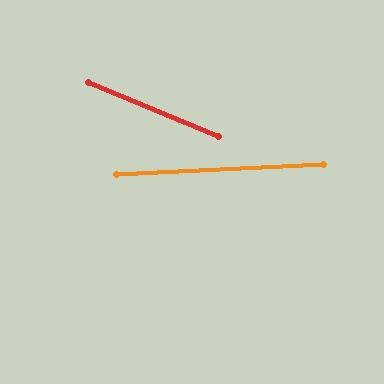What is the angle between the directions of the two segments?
Approximately 25 degrees.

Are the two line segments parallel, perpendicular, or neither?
Neither parallel nor perpendicular — they differ by about 25°.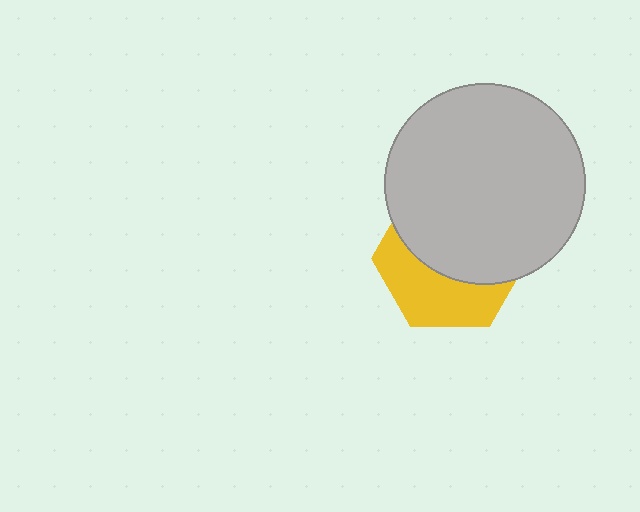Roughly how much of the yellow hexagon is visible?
A small part of it is visible (roughly 41%).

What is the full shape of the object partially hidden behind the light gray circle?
The partially hidden object is a yellow hexagon.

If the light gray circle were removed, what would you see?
You would see the complete yellow hexagon.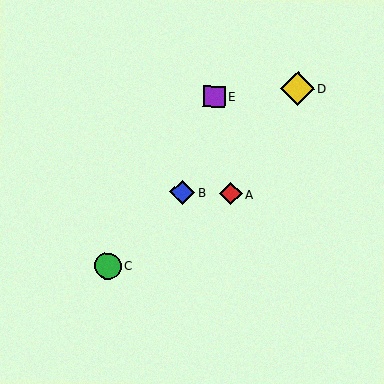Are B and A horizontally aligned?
Yes, both are at y≈192.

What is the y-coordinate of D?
Object D is at y≈88.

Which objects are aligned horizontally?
Objects A, B are aligned horizontally.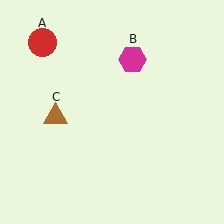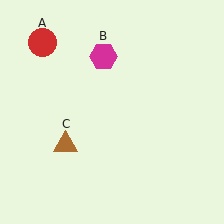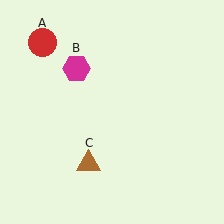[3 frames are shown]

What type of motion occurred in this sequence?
The magenta hexagon (object B), brown triangle (object C) rotated counterclockwise around the center of the scene.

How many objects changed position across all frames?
2 objects changed position: magenta hexagon (object B), brown triangle (object C).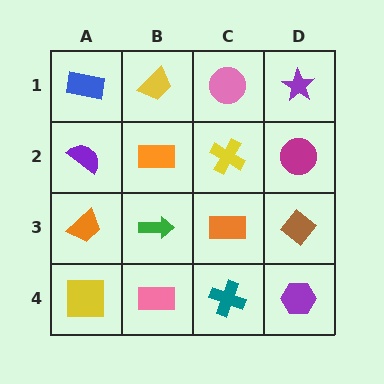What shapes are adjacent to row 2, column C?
A pink circle (row 1, column C), an orange rectangle (row 3, column C), an orange rectangle (row 2, column B), a magenta circle (row 2, column D).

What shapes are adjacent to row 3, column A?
A purple semicircle (row 2, column A), a yellow square (row 4, column A), a green arrow (row 3, column B).